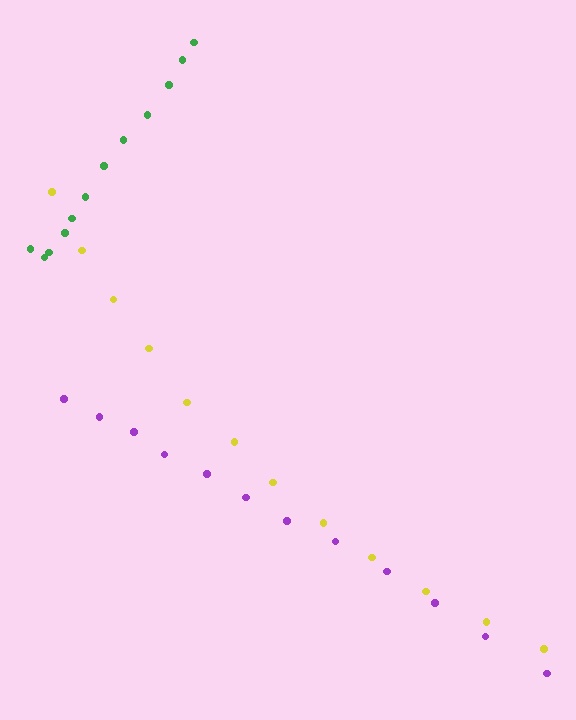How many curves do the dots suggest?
There are 3 distinct paths.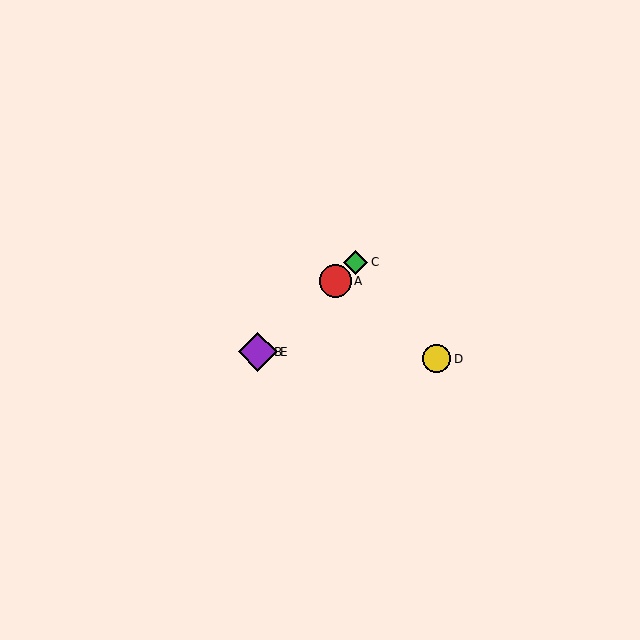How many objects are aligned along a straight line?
4 objects (A, B, C, E) are aligned along a straight line.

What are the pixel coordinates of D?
Object D is at (437, 359).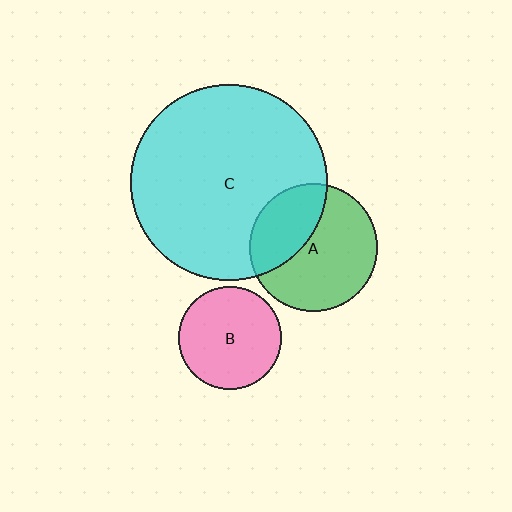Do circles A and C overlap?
Yes.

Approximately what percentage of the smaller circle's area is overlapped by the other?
Approximately 35%.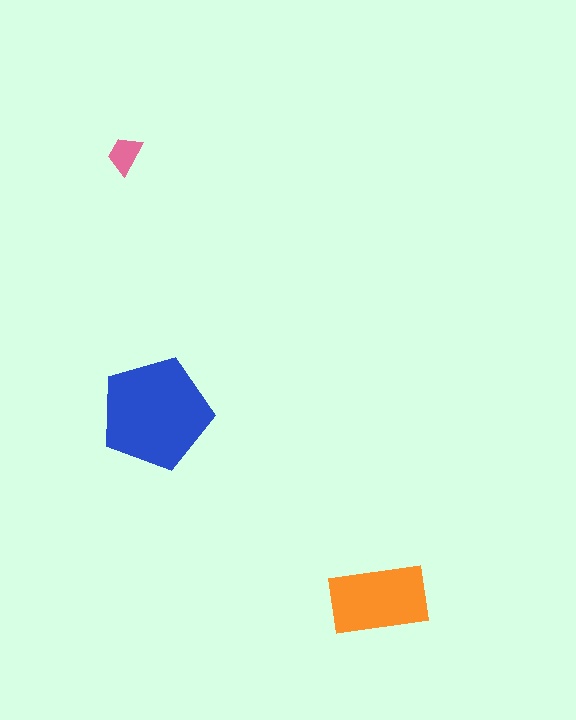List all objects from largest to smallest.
The blue pentagon, the orange rectangle, the pink trapezoid.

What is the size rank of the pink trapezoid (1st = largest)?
3rd.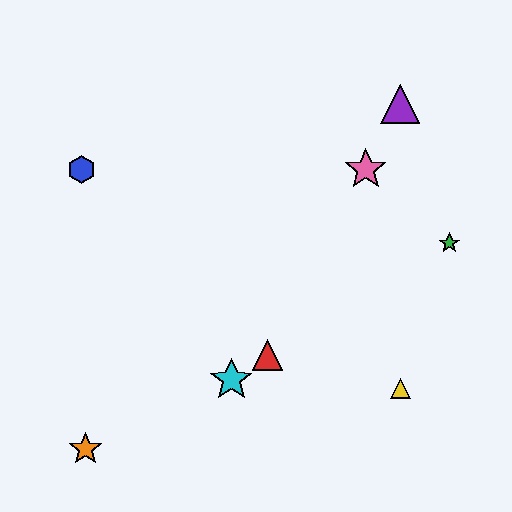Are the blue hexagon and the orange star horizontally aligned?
No, the blue hexagon is at y≈169 and the orange star is at y≈449.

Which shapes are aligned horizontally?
The blue hexagon, the pink star are aligned horizontally.